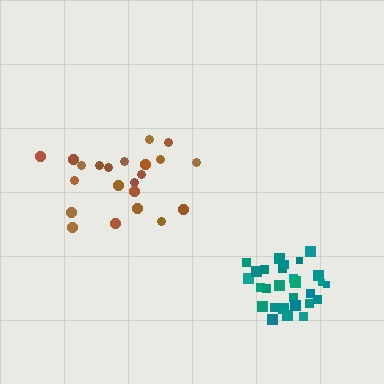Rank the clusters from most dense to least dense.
teal, brown.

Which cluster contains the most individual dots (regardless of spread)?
Teal (30).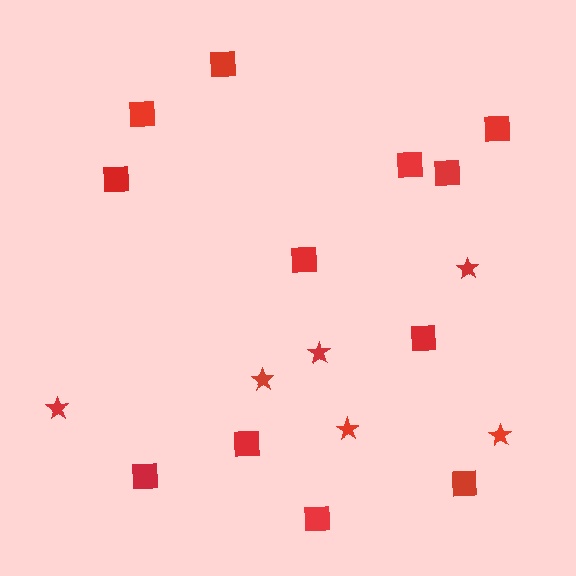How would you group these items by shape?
There are 2 groups: one group of squares (12) and one group of stars (6).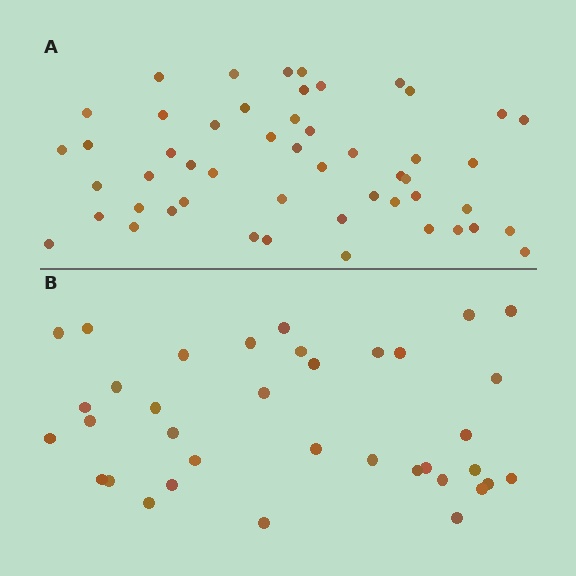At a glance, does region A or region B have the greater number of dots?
Region A (the top region) has more dots.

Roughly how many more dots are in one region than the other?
Region A has approximately 15 more dots than region B.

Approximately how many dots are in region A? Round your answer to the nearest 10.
About 50 dots. (The exact count is 51, which rounds to 50.)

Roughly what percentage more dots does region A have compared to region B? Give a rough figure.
About 40% more.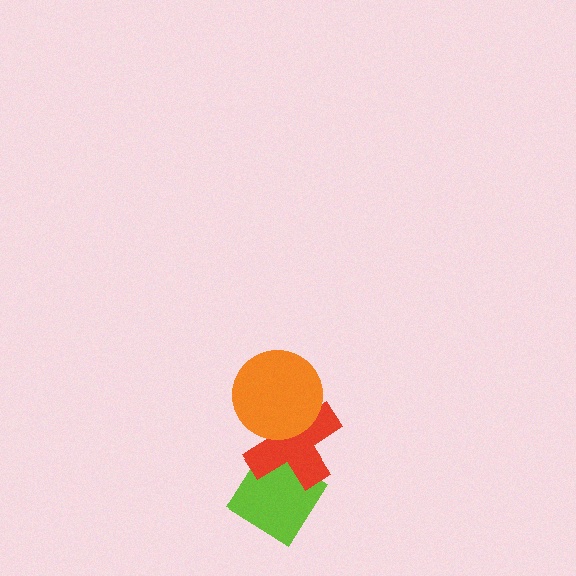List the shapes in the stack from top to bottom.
From top to bottom: the orange circle, the red cross, the lime diamond.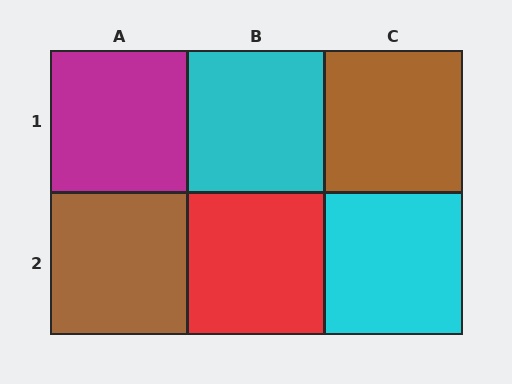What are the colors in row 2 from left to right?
Brown, red, cyan.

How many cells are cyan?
2 cells are cyan.